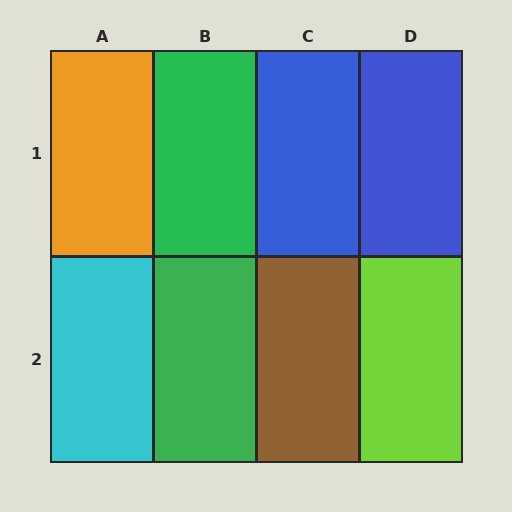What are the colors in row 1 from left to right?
Orange, green, blue, blue.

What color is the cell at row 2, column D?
Lime.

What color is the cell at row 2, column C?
Brown.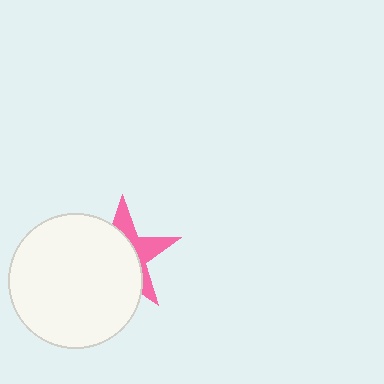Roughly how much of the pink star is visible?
A small part of it is visible (roughly 36%).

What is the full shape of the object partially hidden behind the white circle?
The partially hidden object is a pink star.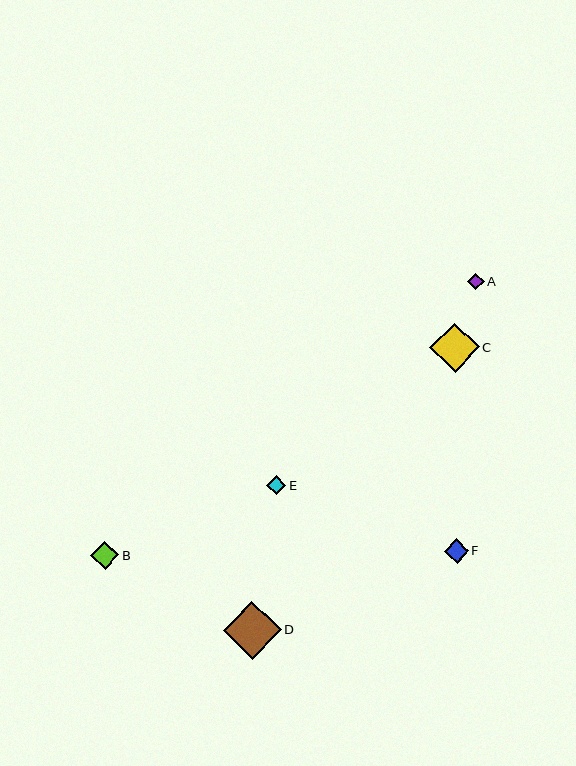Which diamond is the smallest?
Diamond A is the smallest with a size of approximately 16 pixels.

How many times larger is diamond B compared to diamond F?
Diamond B is approximately 1.2 times the size of diamond F.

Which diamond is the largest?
Diamond D is the largest with a size of approximately 58 pixels.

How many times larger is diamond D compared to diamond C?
Diamond D is approximately 1.2 times the size of diamond C.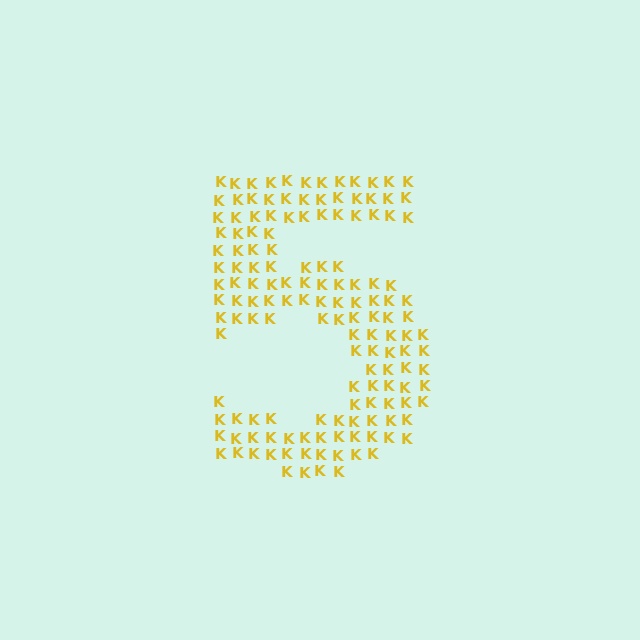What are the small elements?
The small elements are letter K's.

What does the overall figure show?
The overall figure shows the digit 5.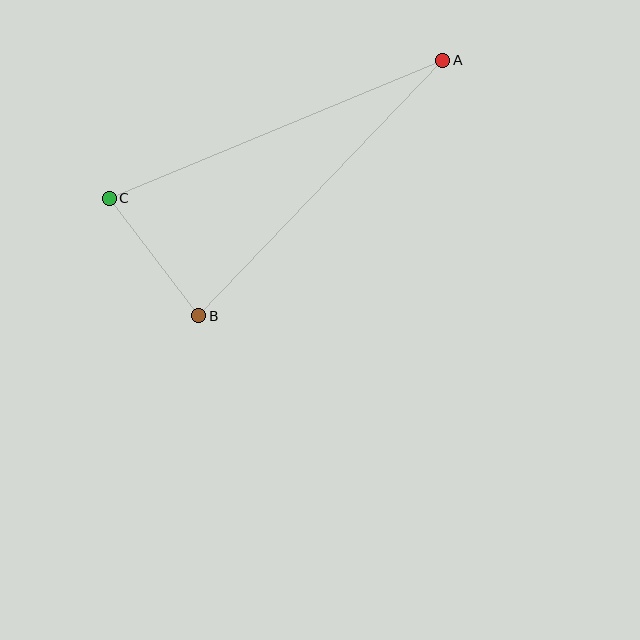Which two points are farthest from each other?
Points A and C are farthest from each other.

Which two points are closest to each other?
Points B and C are closest to each other.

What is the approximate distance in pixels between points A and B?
The distance between A and B is approximately 353 pixels.